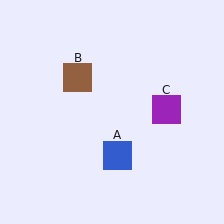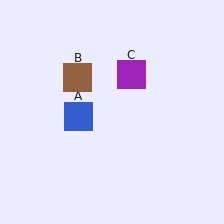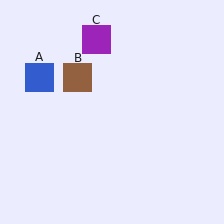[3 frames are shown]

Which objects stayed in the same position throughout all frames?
Brown square (object B) remained stationary.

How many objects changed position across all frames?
2 objects changed position: blue square (object A), purple square (object C).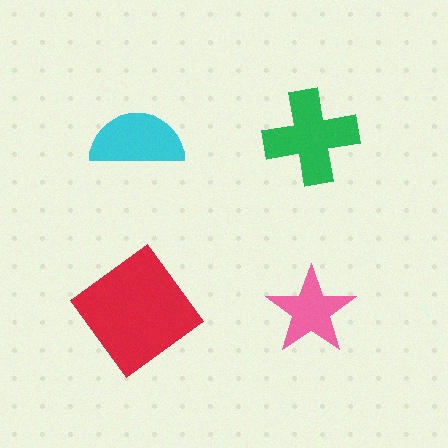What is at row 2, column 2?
A pink star.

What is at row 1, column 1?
A cyan semicircle.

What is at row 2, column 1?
A red diamond.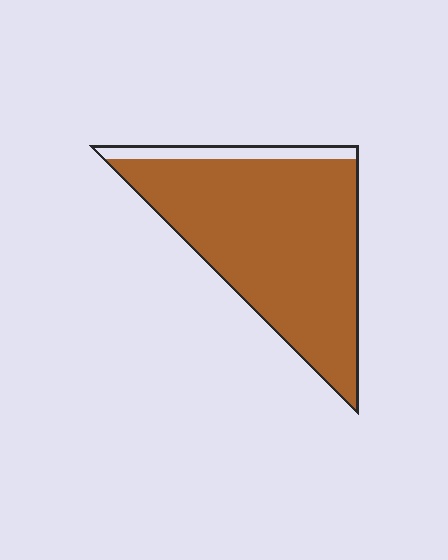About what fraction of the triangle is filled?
About nine tenths (9/10).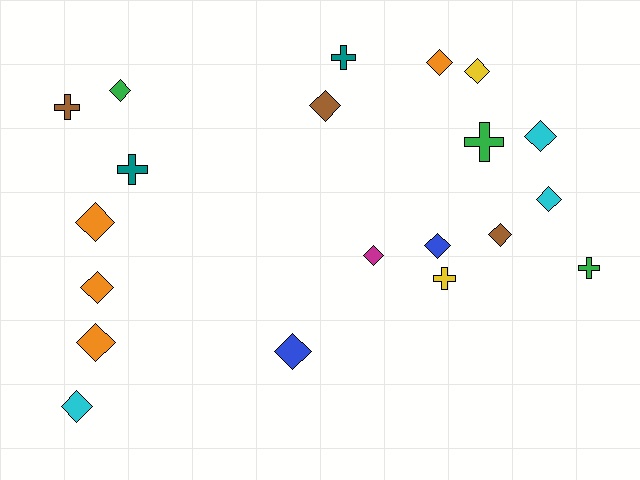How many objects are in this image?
There are 20 objects.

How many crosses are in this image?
There are 6 crosses.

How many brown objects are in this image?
There are 3 brown objects.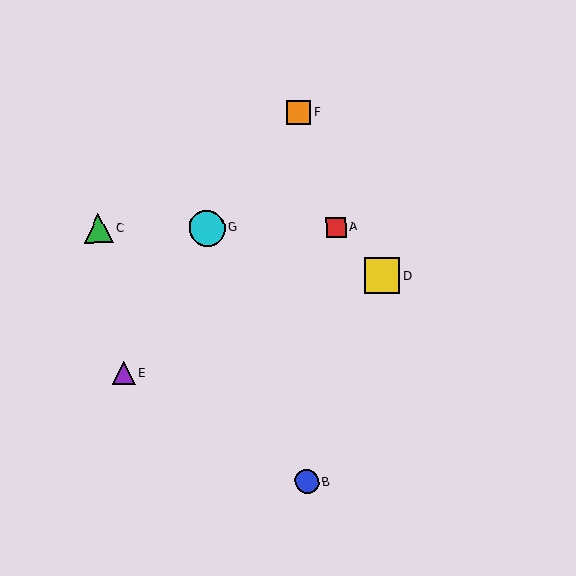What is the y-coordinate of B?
Object B is at y≈482.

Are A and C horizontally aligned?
Yes, both are at y≈227.